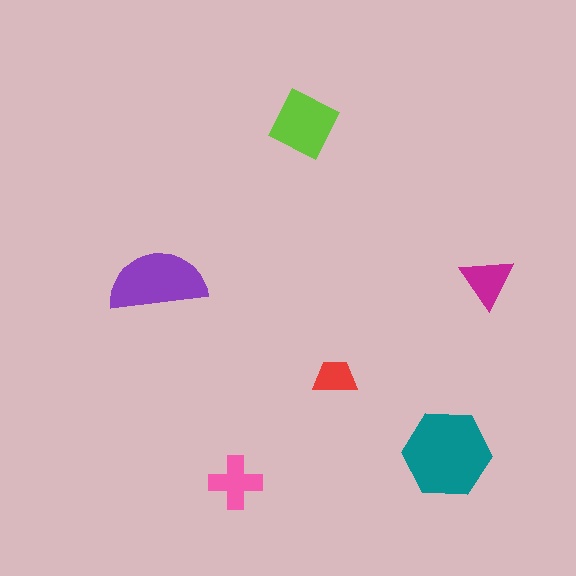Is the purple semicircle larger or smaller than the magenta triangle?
Larger.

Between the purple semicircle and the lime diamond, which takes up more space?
The purple semicircle.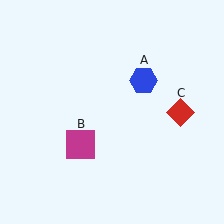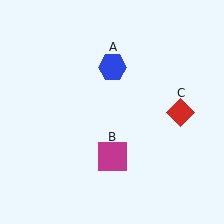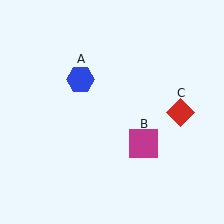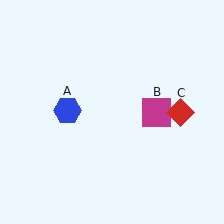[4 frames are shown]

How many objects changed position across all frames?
2 objects changed position: blue hexagon (object A), magenta square (object B).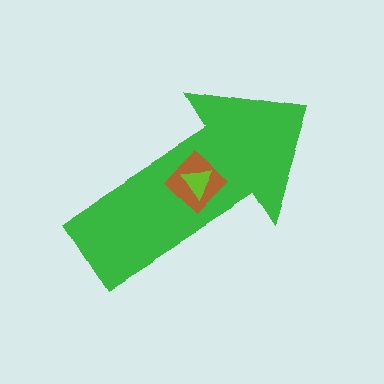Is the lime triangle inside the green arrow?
Yes.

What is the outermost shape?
The green arrow.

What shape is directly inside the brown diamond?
The lime triangle.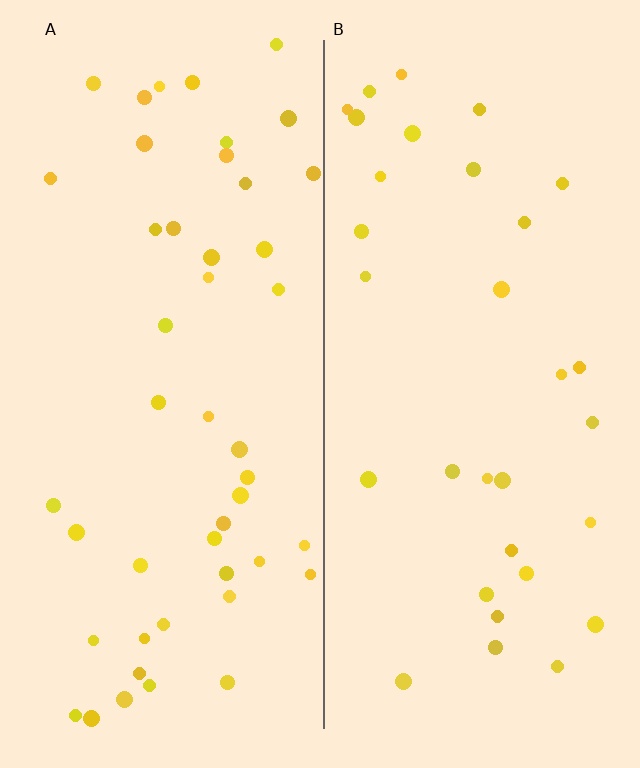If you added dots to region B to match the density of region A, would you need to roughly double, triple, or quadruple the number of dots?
Approximately double.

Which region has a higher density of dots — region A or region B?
A (the left).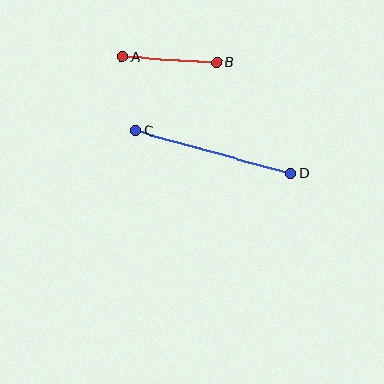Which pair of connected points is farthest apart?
Points C and D are farthest apart.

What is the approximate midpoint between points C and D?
The midpoint is at approximately (213, 152) pixels.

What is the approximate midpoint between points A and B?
The midpoint is at approximately (169, 60) pixels.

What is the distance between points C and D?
The distance is approximately 161 pixels.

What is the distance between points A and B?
The distance is approximately 95 pixels.